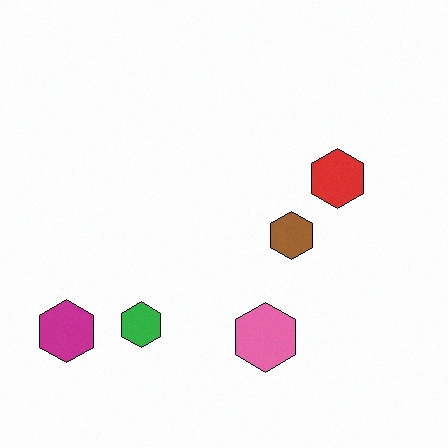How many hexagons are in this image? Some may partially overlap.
There are 5 hexagons.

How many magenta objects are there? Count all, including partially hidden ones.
There is 1 magenta object.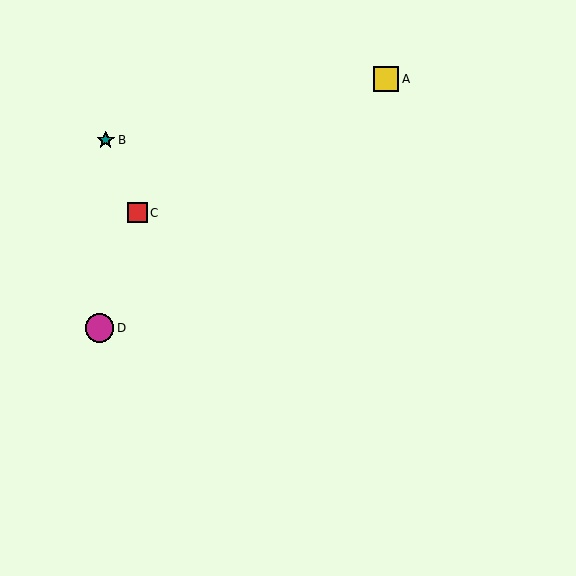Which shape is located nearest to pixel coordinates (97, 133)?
The teal star (labeled B) at (106, 140) is nearest to that location.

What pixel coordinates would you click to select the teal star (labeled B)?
Click at (106, 140) to select the teal star B.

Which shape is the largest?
The magenta circle (labeled D) is the largest.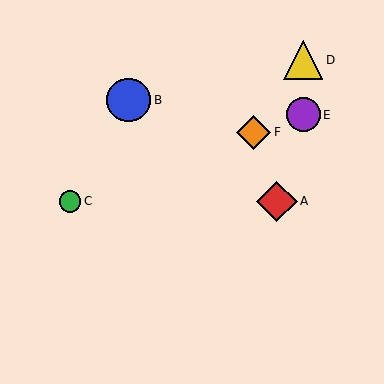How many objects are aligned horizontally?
2 objects (A, C) are aligned horizontally.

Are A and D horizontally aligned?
No, A is at y≈201 and D is at y≈60.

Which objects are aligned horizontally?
Objects A, C are aligned horizontally.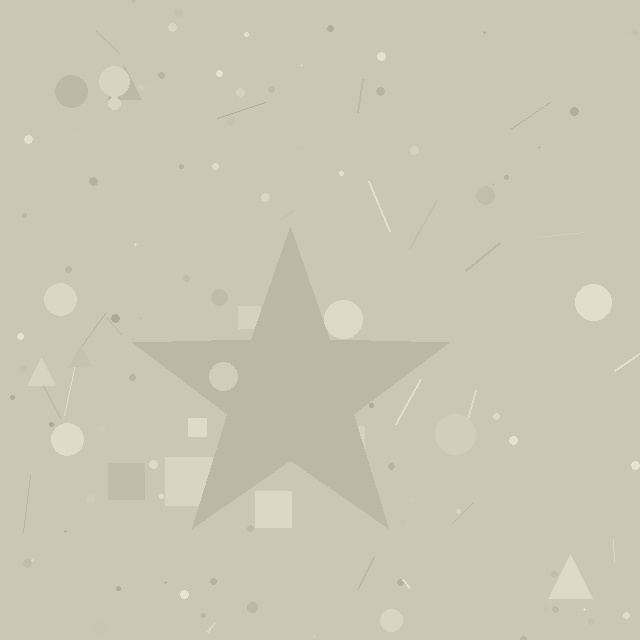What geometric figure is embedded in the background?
A star is embedded in the background.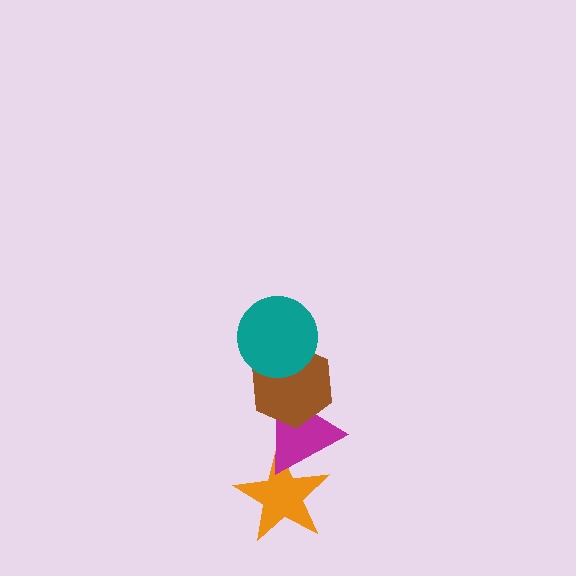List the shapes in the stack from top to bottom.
From top to bottom: the teal circle, the brown hexagon, the magenta triangle, the orange star.